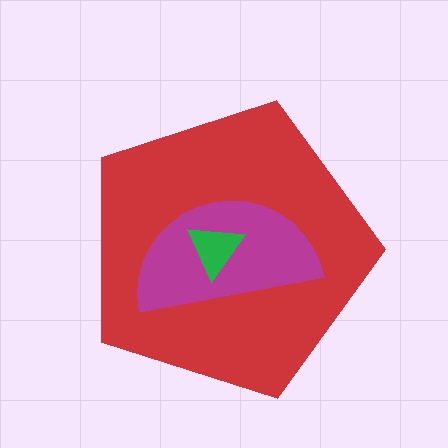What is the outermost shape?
The red pentagon.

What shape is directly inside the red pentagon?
The magenta semicircle.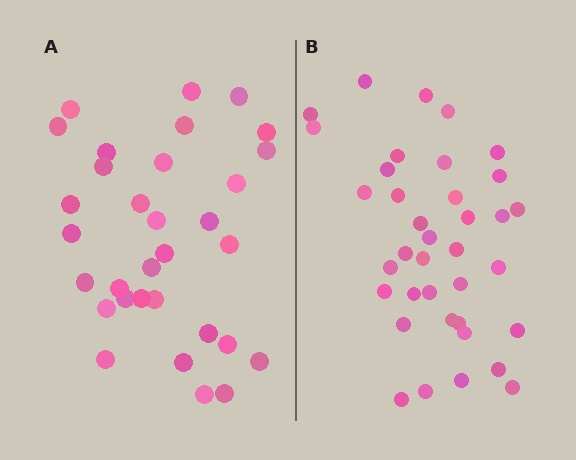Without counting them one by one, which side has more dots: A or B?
Region B (the right region) has more dots.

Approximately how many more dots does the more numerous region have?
Region B has about 5 more dots than region A.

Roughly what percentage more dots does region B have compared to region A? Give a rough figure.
About 15% more.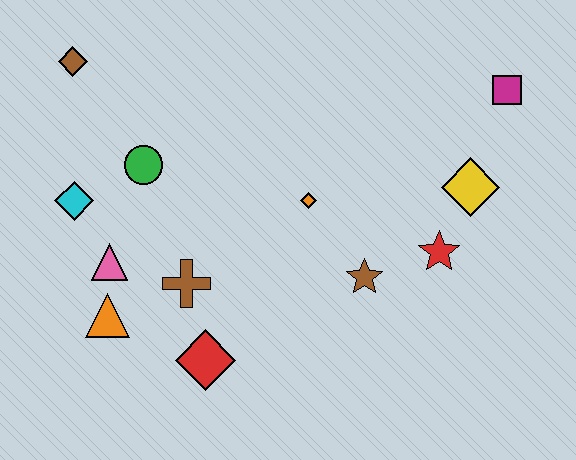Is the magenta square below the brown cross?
No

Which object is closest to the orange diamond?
The brown star is closest to the orange diamond.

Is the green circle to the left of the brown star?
Yes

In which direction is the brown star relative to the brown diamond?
The brown star is to the right of the brown diamond.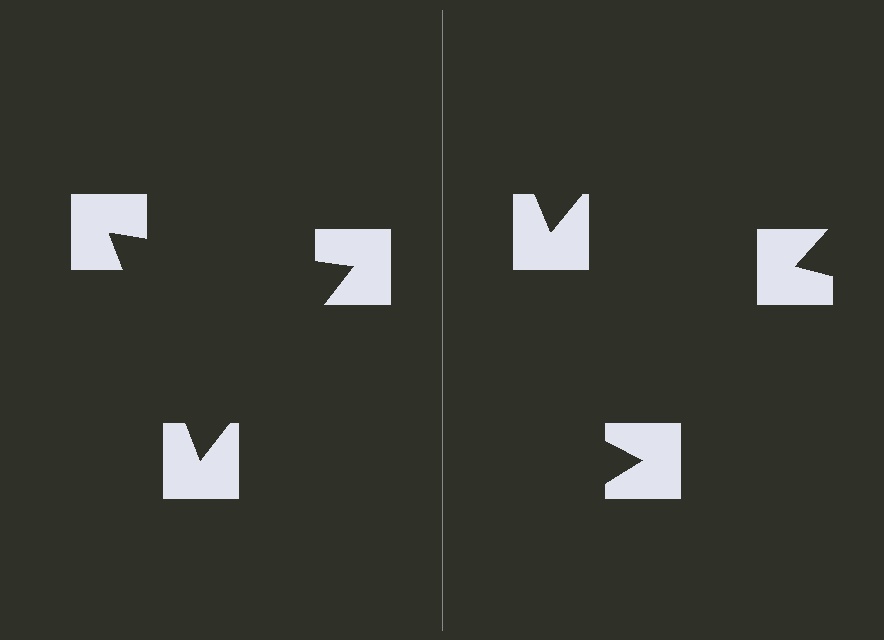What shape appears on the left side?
An illusory triangle.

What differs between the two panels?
The notched squares are positioned identically on both sides; only the wedge orientations differ. On the left they align to a triangle; on the right they are misaligned.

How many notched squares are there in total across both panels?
6 — 3 on each side.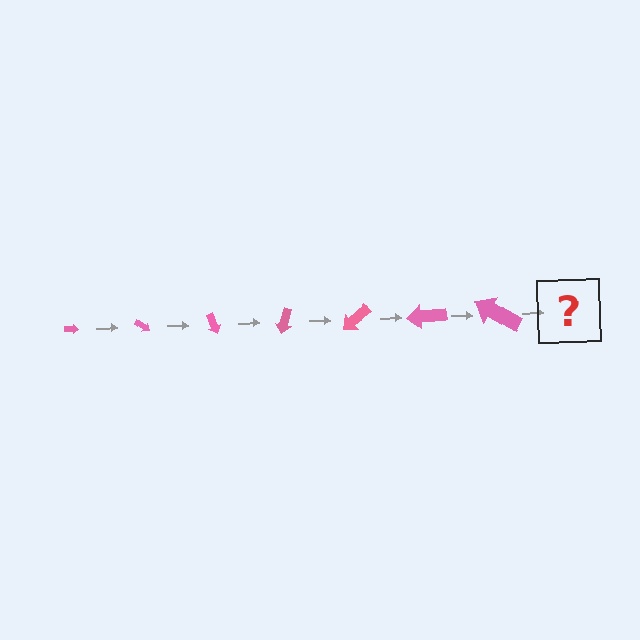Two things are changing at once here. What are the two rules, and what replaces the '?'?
The two rules are that the arrow grows larger each step and it rotates 35 degrees each step. The '?' should be an arrow, larger than the previous one and rotated 245 degrees from the start.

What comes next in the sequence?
The next element should be an arrow, larger than the previous one and rotated 245 degrees from the start.